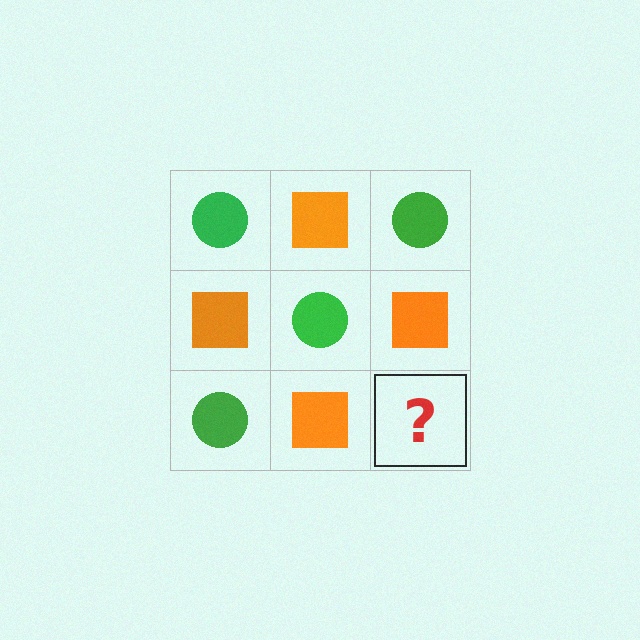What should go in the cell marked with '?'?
The missing cell should contain a green circle.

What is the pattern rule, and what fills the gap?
The rule is that it alternates green circle and orange square in a checkerboard pattern. The gap should be filled with a green circle.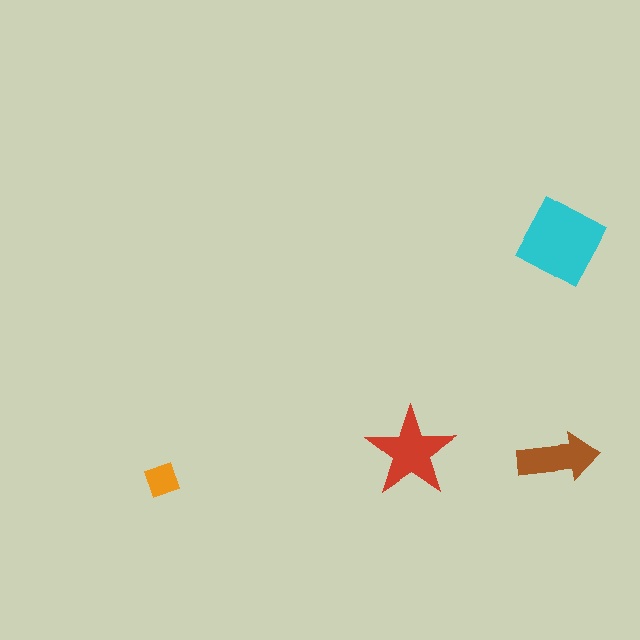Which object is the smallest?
The orange diamond.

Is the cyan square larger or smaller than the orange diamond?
Larger.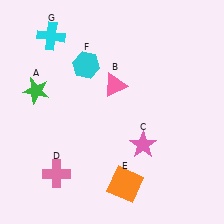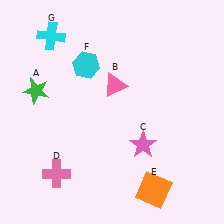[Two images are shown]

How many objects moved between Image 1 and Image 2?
1 object moved between the two images.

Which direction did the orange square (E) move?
The orange square (E) moved right.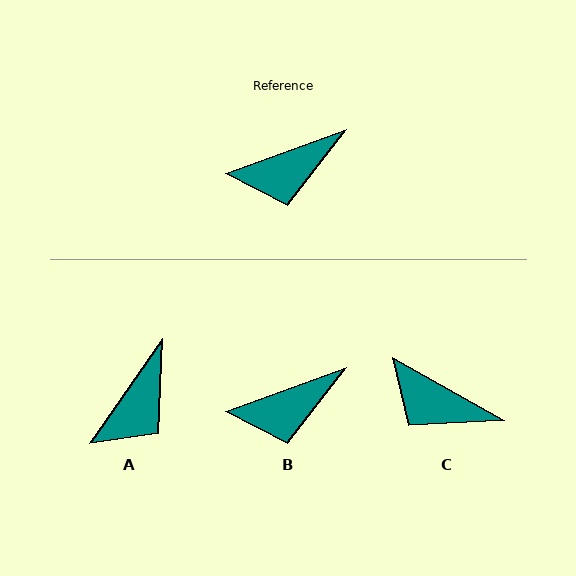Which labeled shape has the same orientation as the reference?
B.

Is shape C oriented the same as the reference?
No, it is off by about 49 degrees.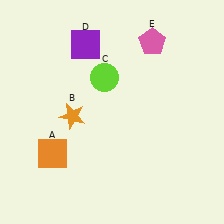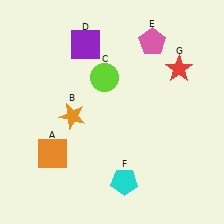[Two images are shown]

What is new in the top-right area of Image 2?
A red star (G) was added in the top-right area of Image 2.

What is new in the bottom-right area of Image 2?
A cyan pentagon (F) was added in the bottom-right area of Image 2.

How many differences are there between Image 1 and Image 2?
There are 2 differences between the two images.